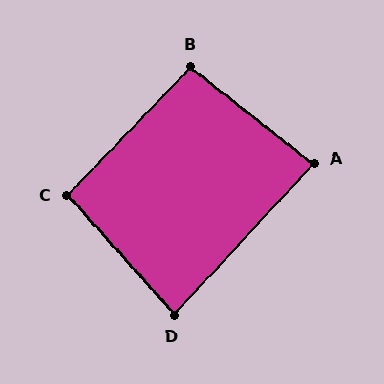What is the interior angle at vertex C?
Approximately 94 degrees (approximately right).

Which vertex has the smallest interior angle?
D, at approximately 84 degrees.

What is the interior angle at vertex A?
Approximately 86 degrees (approximately right).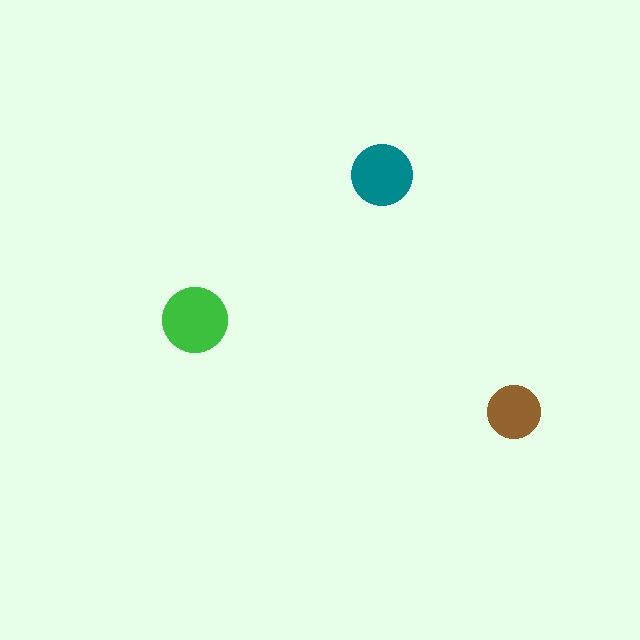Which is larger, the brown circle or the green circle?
The green one.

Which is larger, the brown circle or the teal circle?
The teal one.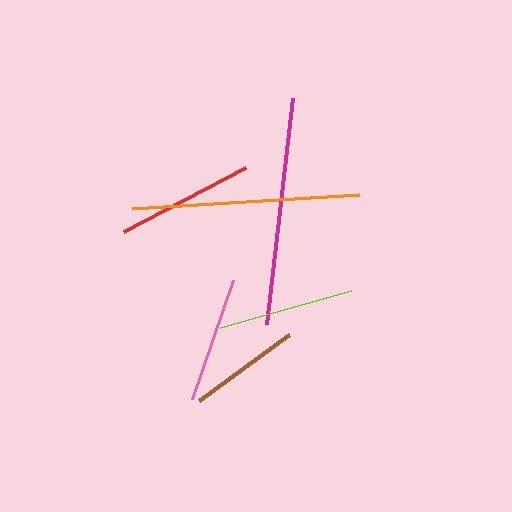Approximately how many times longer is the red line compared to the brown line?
The red line is approximately 1.2 times the length of the brown line.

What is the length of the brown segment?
The brown segment is approximately 112 pixels long.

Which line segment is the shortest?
The brown line is the shortest at approximately 112 pixels.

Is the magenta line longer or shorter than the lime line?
The magenta line is longer than the lime line.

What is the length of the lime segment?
The lime segment is approximately 136 pixels long.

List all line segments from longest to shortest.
From longest to shortest: magenta, orange, red, lime, pink, brown.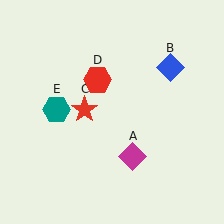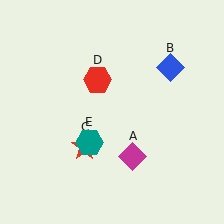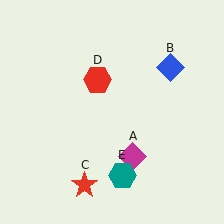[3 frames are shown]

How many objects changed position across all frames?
2 objects changed position: red star (object C), teal hexagon (object E).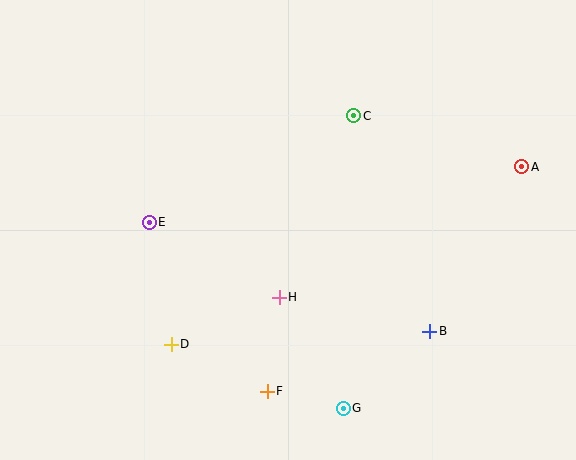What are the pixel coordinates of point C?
Point C is at (354, 116).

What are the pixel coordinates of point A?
Point A is at (522, 167).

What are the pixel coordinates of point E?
Point E is at (149, 222).